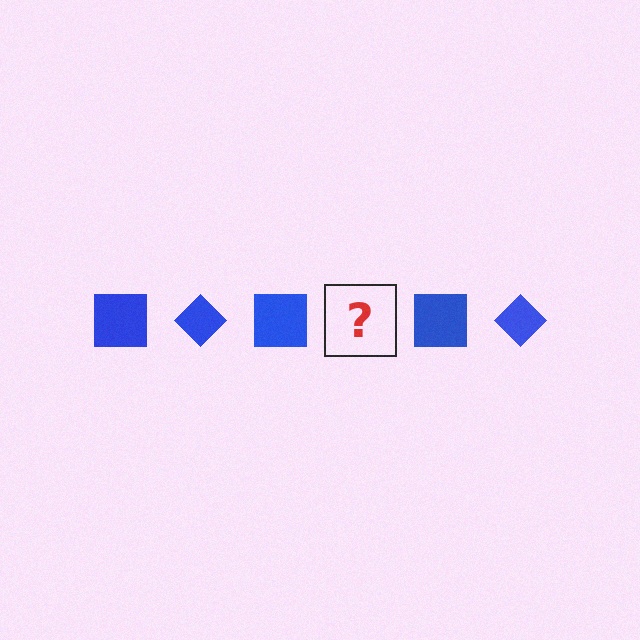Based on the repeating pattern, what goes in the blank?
The blank should be a blue diamond.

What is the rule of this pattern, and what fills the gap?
The rule is that the pattern cycles through square, diamond shapes in blue. The gap should be filled with a blue diamond.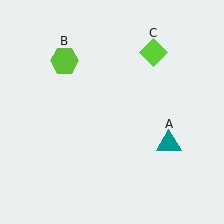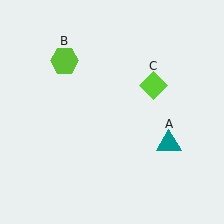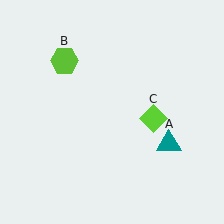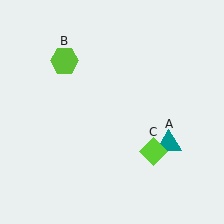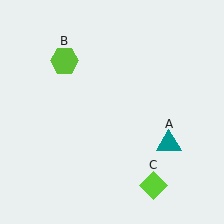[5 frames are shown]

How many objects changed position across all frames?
1 object changed position: lime diamond (object C).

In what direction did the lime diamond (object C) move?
The lime diamond (object C) moved down.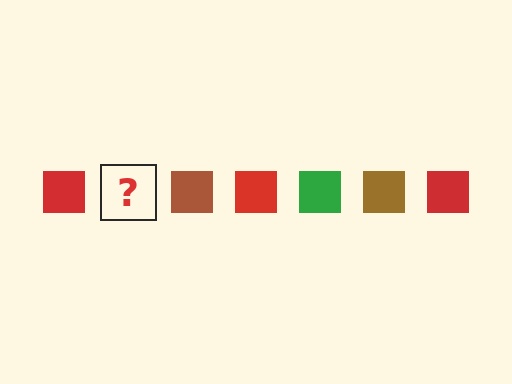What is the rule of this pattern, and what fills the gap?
The rule is that the pattern cycles through red, green, brown squares. The gap should be filled with a green square.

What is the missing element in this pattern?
The missing element is a green square.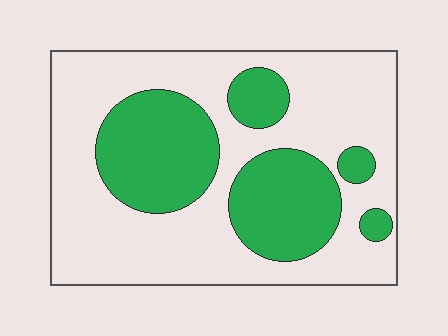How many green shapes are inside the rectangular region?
5.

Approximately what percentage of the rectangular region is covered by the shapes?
Approximately 35%.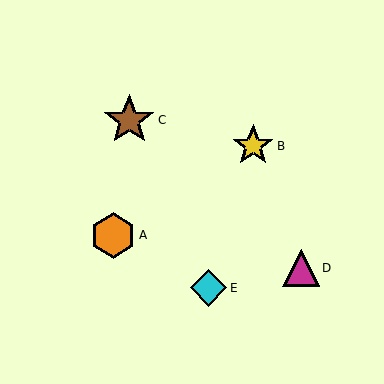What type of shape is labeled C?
Shape C is a brown star.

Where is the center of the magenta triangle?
The center of the magenta triangle is at (301, 268).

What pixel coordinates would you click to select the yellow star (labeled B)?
Click at (253, 146) to select the yellow star B.